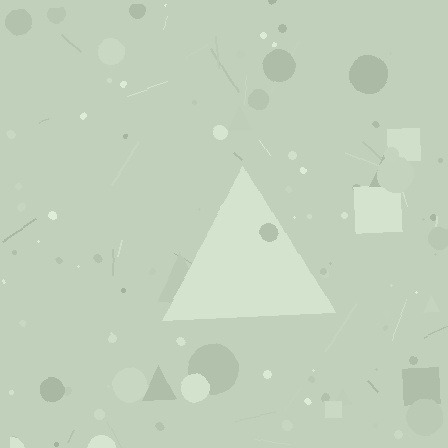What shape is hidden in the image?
A triangle is hidden in the image.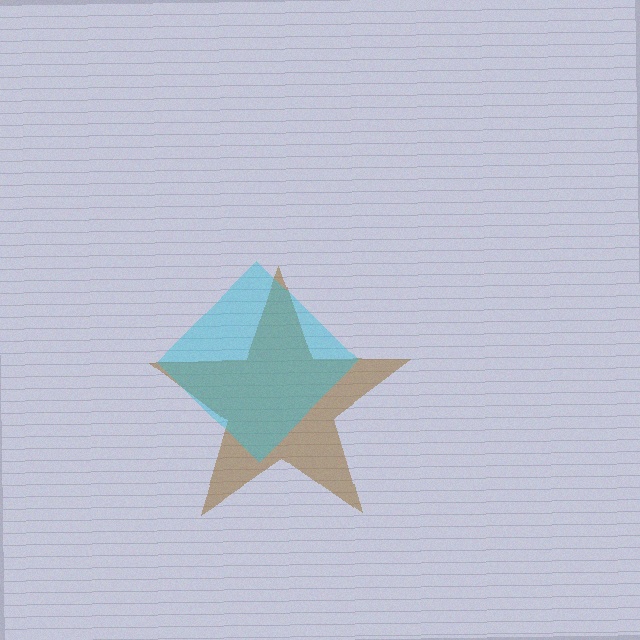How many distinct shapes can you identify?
There are 2 distinct shapes: a brown star, a cyan diamond.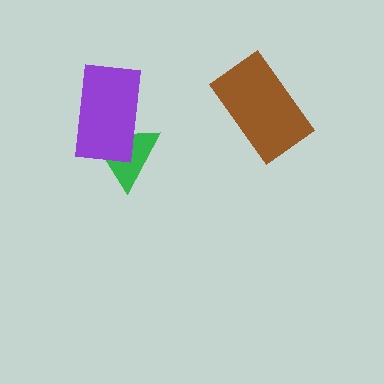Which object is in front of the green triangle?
The purple rectangle is in front of the green triangle.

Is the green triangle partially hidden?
Yes, it is partially covered by another shape.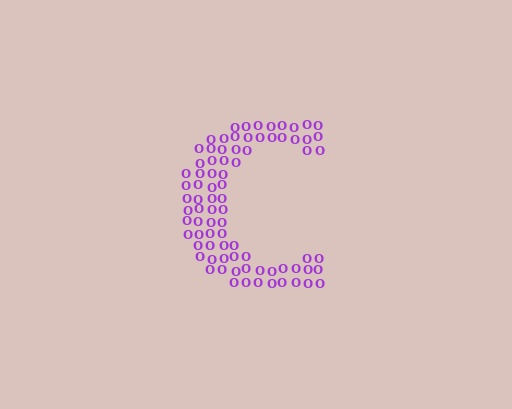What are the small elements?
The small elements are letter O's.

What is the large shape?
The large shape is the letter C.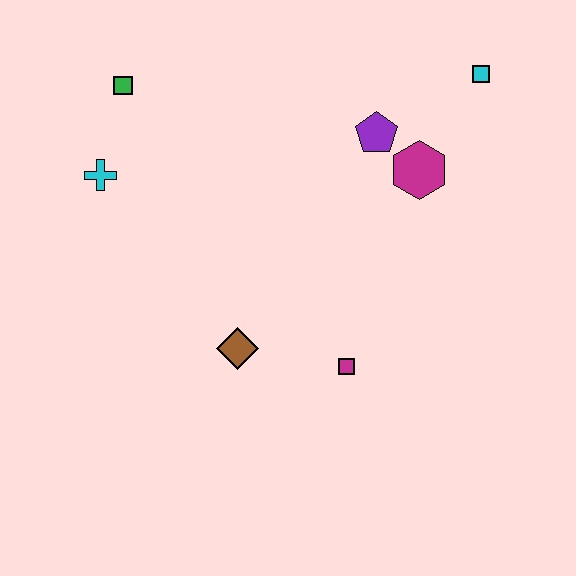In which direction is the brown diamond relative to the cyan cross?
The brown diamond is below the cyan cross.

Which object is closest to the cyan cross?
The green square is closest to the cyan cross.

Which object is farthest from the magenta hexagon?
The cyan cross is farthest from the magenta hexagon.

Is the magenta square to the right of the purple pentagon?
No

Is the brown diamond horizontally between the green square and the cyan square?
Yes